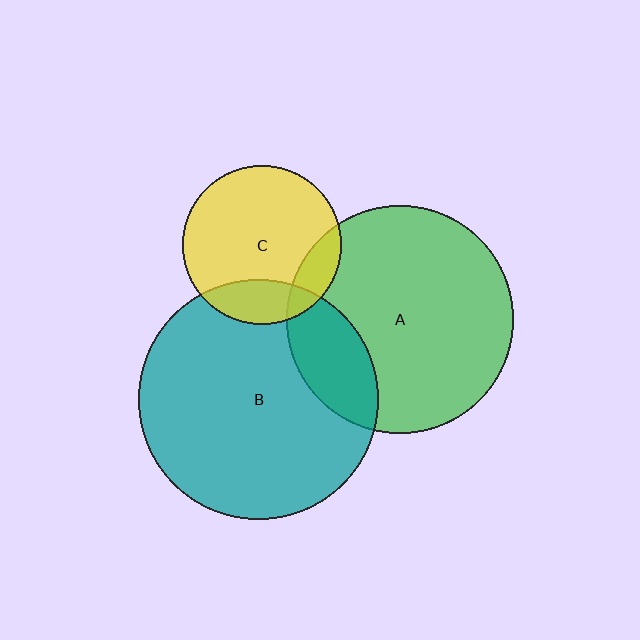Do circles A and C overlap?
Yes.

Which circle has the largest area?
Circle B (teal).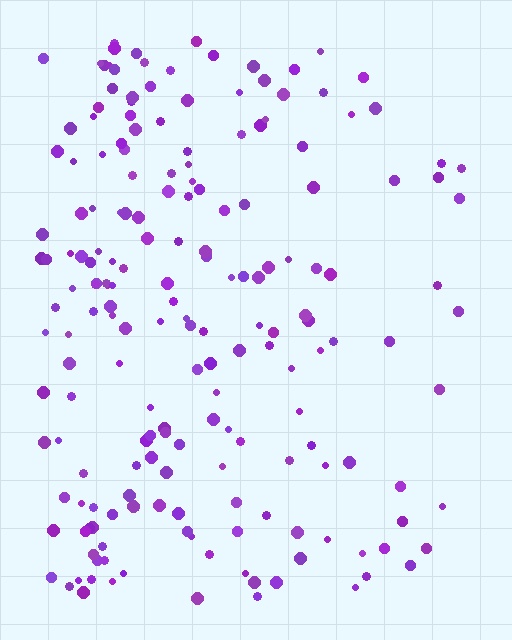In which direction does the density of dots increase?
From right to left, with the left side densest.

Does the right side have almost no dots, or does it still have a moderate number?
Still a moderate number, just noticeably fewer than the left.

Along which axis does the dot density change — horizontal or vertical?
Horizontal.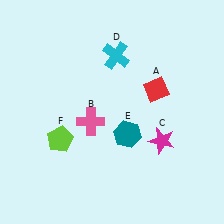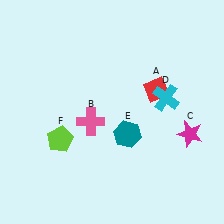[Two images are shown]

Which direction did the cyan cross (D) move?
The cyan cross (D) moved right.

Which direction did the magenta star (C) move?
The magenta star (C) moved right.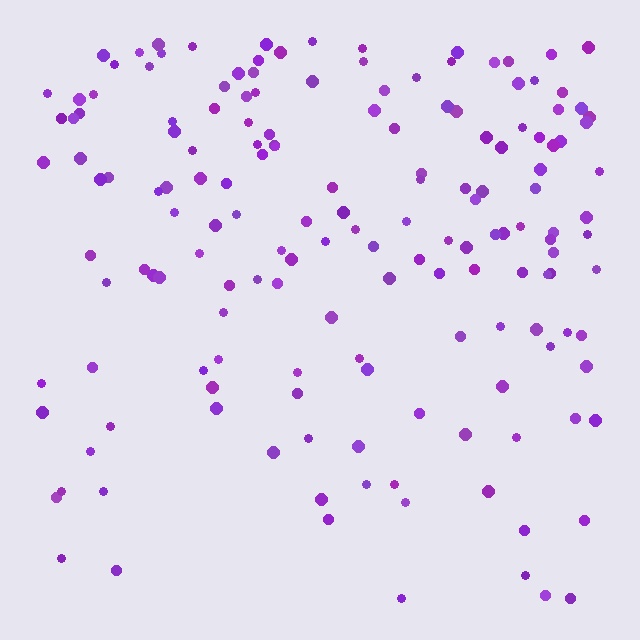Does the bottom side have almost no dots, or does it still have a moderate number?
Still a moderate number, just noticeably fewer than the top.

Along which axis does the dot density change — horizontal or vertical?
Vertical.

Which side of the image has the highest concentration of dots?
The top.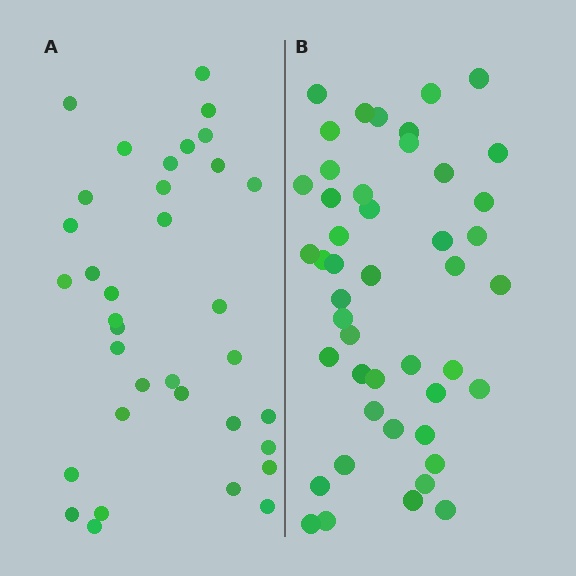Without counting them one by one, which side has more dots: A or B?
Region B (the right region) has more dots.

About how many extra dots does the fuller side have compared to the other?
Region B has roughly 12 or so more dots than region A.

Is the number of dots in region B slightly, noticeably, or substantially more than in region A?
Region B has noticeably more, but not dramatically so. The ratio is roughly 1.3 to 1.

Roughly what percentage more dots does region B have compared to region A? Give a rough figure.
About 30% more.